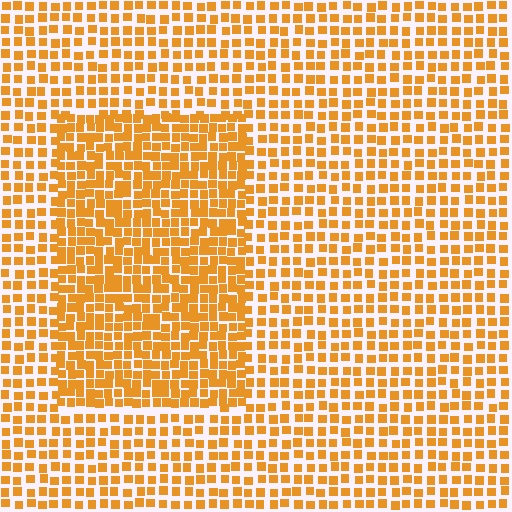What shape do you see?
I see a rectangle.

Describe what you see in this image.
The image contains small orange elements arranged at two different densities. A rectangle-shaped region is visible where the elements are more densely packed than the surrounding area.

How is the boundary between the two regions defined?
The boundary is defined by a change in element density (approximately 1.6x ratio). All elements are the same color, size, and shape.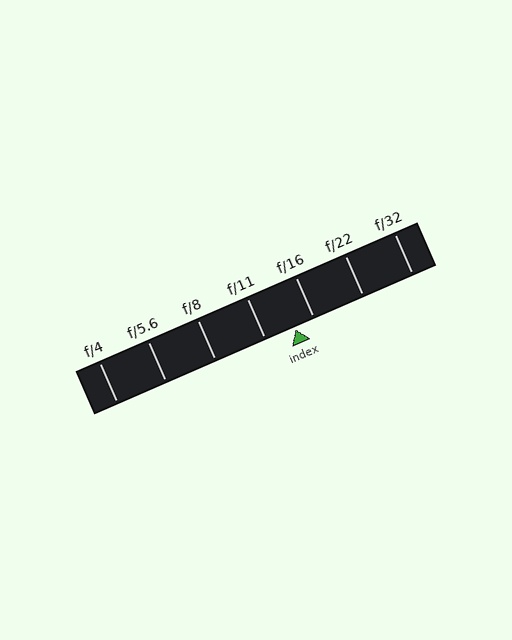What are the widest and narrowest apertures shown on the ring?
The widest aperture shown is f/4 and the narrowest is f/32.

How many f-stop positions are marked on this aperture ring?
There are 7 f-stop positions marked.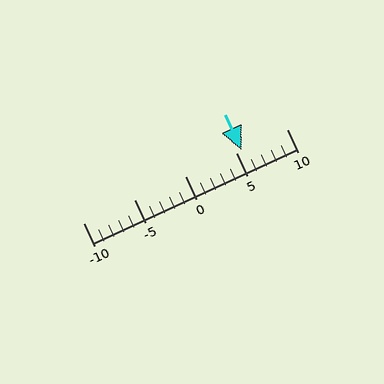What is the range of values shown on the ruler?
The ruler shows values from -10 to 10.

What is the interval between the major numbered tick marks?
The major tick marks are spaced 5 units apart.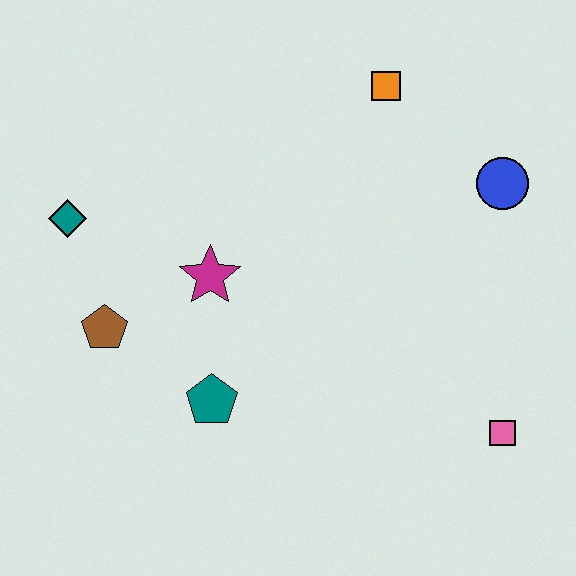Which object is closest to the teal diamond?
The brown pentagon is closest to the teal diamond.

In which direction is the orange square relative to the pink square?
The orange square is above the pink square.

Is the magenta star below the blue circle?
Yes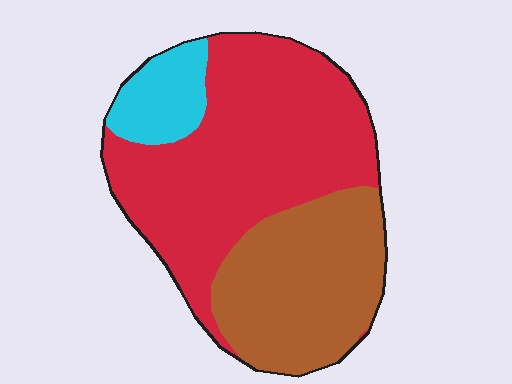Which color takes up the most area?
Red, at roughly 55%.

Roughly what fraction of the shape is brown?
Brown covers 34% of the shape.